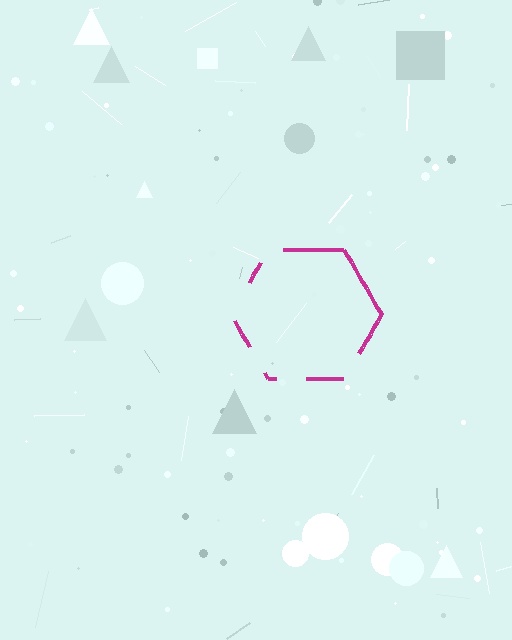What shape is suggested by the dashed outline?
The dashed outline suggests a hexagon.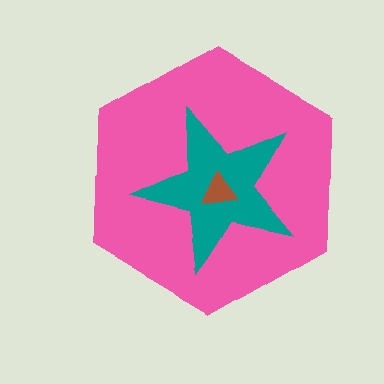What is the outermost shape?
The pink hexagon.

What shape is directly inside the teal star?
The brown triangle.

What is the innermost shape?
The brown triangle.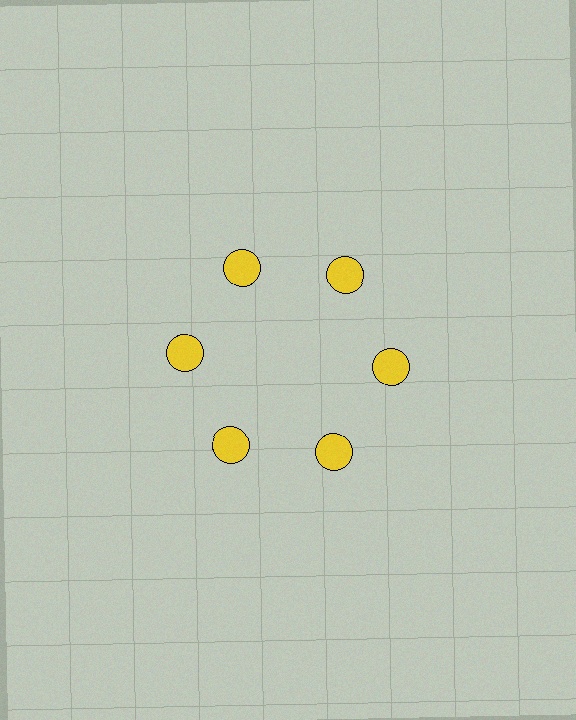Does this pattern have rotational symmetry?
Yes, this pattern has 6-fold rotational symmetry. It looks the same after rotating 60 degrees around the center.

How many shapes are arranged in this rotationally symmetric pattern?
There are 6 shapes, arranged in 6 groups of 1.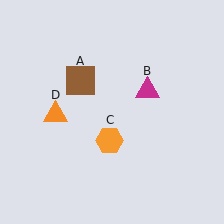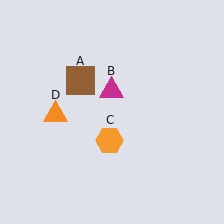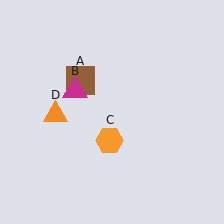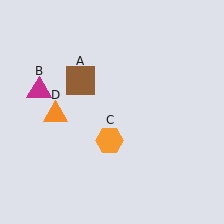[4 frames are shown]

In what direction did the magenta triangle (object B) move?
The magenta triangle (object B) moved left.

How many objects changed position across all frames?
1 object changed position: magenta triangle (object B).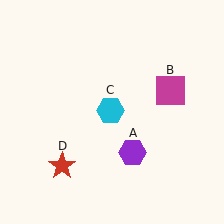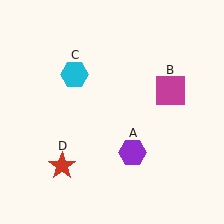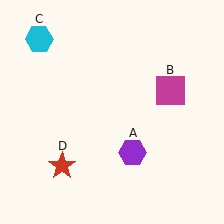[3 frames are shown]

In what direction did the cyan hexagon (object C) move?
The cyan hexagon (object C) moved up and to the left.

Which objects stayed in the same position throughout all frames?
Purple hexagon (object A) and magenta square (object B) and red star (object D) remained stationary.